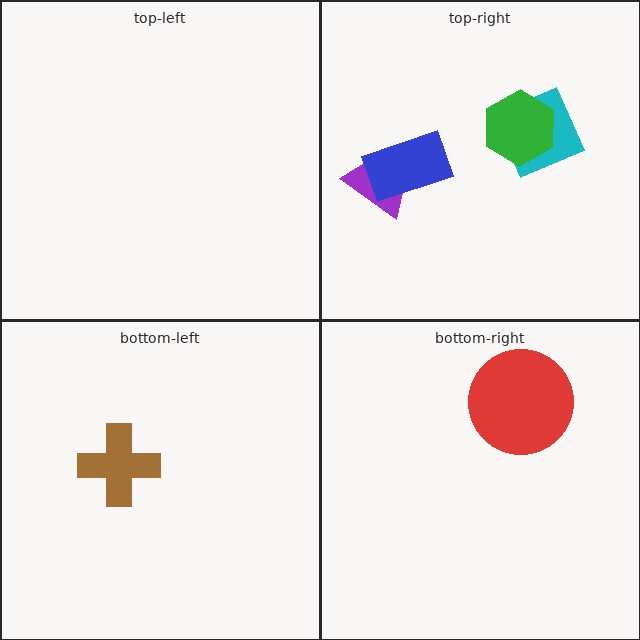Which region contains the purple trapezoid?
The top-right region.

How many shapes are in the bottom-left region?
1.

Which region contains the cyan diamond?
The top-right region.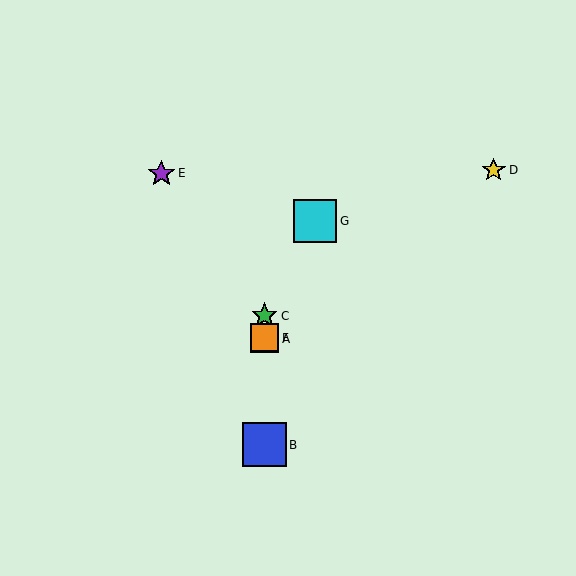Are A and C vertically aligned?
Yes, both are at x≈264.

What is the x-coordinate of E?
Object E is at x≈161.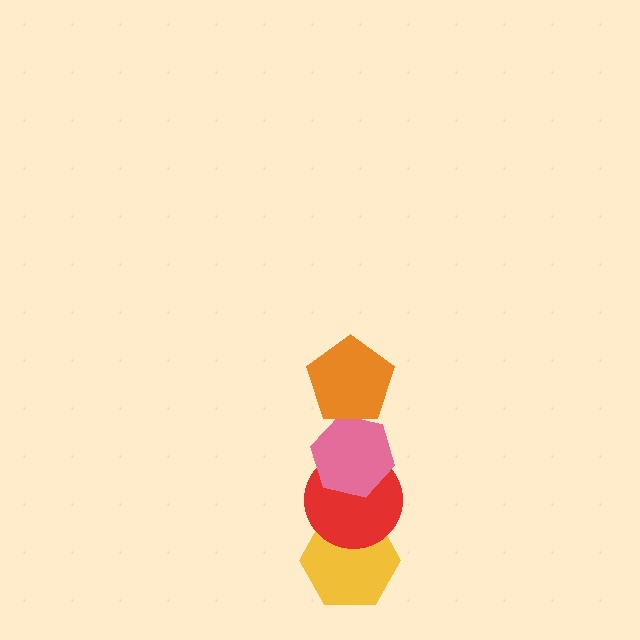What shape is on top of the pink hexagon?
The orange pentagon is on top of the pink hexagon.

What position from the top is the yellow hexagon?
The yellow hexagon is 4th from the top.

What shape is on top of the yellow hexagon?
The red circle is on top of the yellow hexagon.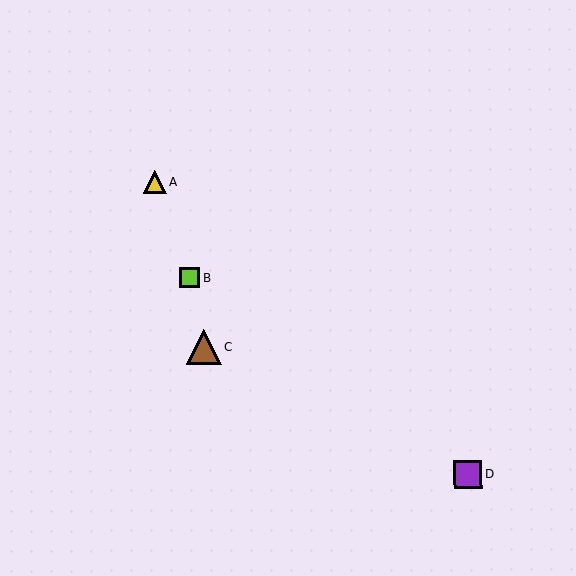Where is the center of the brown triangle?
The center of the brown triangle is at (204, 347).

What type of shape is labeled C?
Shape C is a brown triangle.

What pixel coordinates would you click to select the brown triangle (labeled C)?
Click at (204, 347) to select the brown triangle C.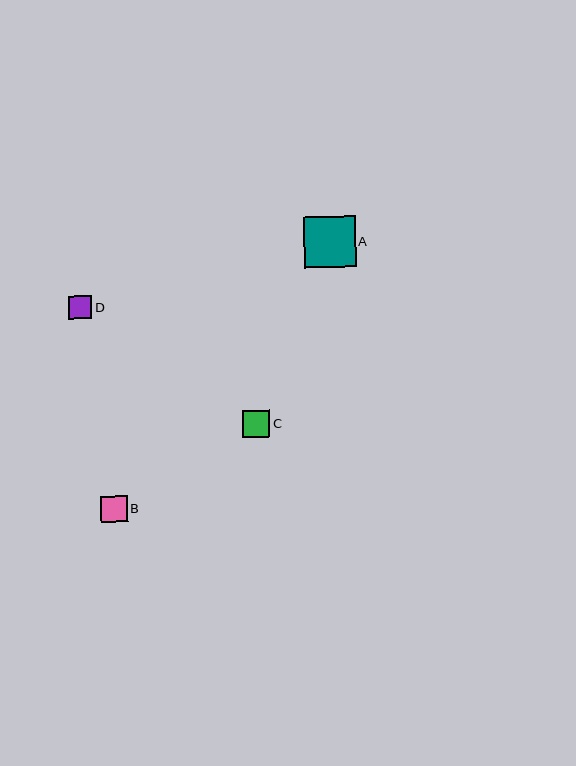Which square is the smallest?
Square D is the smallest with a size of approximately 23 pixels.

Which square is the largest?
Square A is the largest with a size of approximately 51 pixels.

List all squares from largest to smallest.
From largest to smallest: A, C, B, D.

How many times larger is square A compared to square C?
Square A is approximately 1.9 times the size of square C.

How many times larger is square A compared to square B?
Square A is approximately 2.0 times the size of square B.